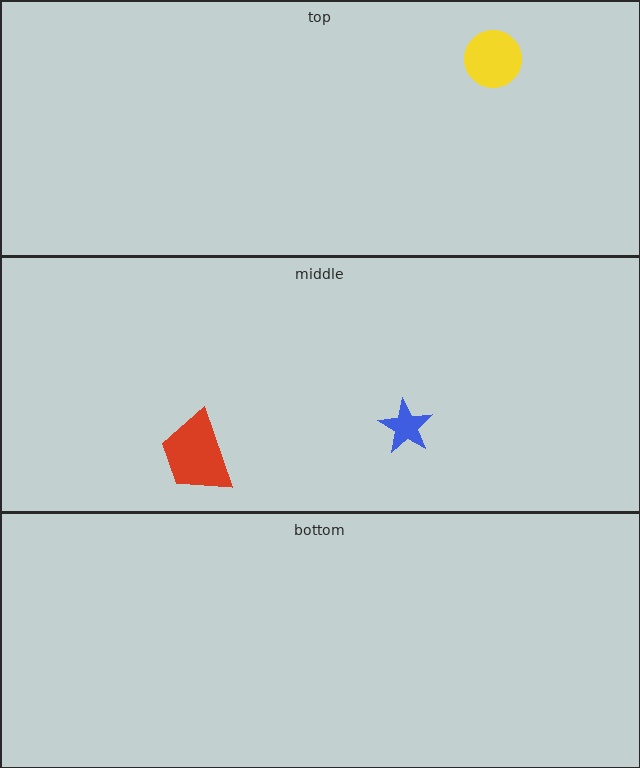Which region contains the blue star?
The middle region.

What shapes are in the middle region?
The blue star, the red trapezoid.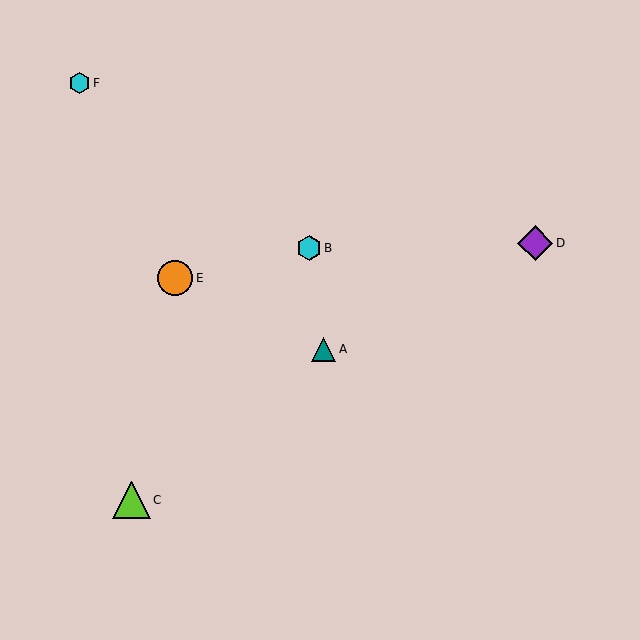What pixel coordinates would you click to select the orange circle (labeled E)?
Click at (175, 278) to select the orange circle E.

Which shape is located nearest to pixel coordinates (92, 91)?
The cyan hexagon (labeled F) at (79, 83) is nearest to that location.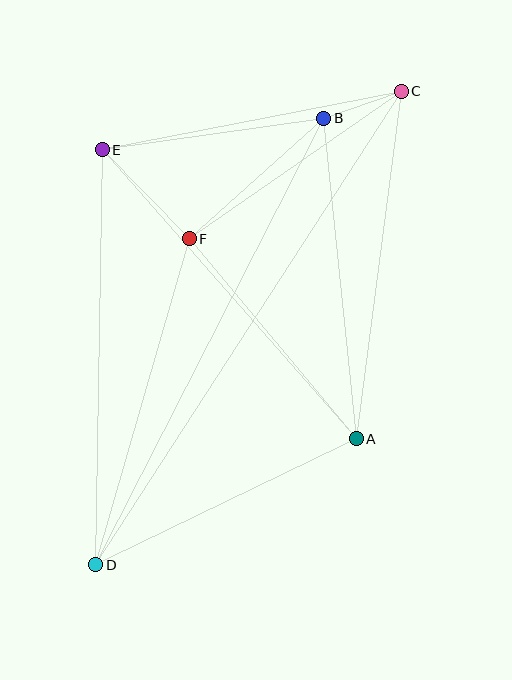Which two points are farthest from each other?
Points C and D are farthest from each other.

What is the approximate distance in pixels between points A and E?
The distance between A and E is approximately 385 pixels.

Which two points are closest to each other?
Points B and C are closest to each other.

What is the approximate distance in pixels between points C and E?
The distance between C and E is approximately 305 pixels.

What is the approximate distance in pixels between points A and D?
The distance between A and D is approximately 289 pixels.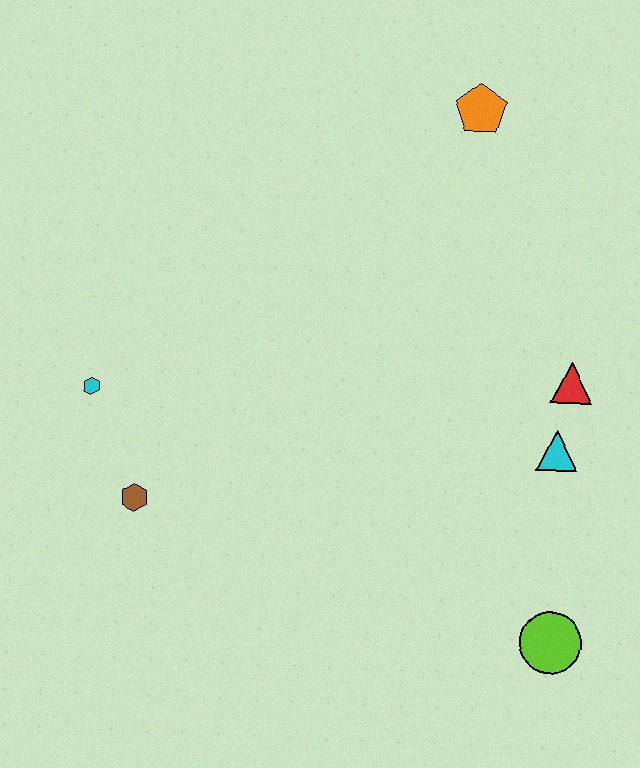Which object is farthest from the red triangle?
The cyan hexagon is farthest from the red triangle.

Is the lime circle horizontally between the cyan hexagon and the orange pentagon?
No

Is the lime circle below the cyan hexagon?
Yes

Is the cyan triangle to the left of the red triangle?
Yes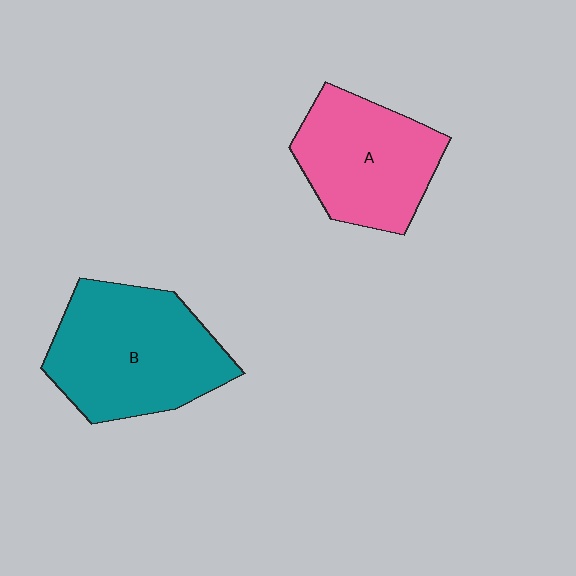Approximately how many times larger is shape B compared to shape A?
Approximately 1.3 times.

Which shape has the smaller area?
Shape A (pink).